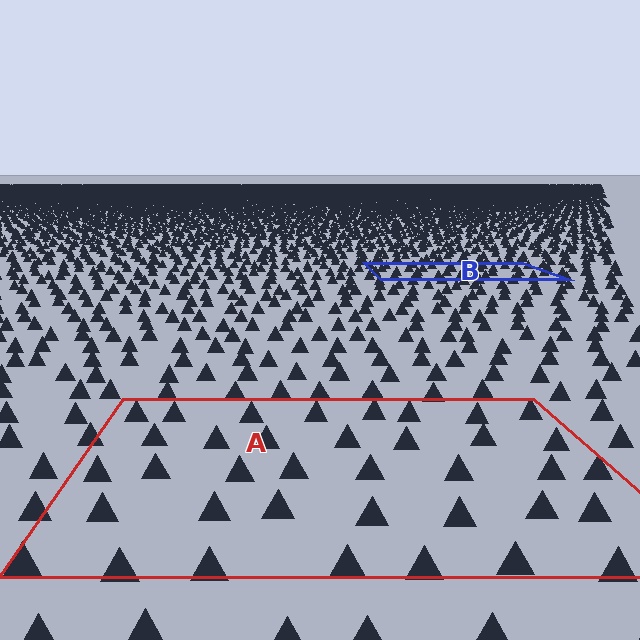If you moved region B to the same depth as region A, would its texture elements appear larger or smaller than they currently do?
They would appear larger. At a closer depth, the same texture elements are projected at a bigger on-screen size.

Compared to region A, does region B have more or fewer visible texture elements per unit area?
Region B has more texture elements per unit area — they are packed more densely because it is farther away.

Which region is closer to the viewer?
Region A is closer. The texture elements there are larger and more spread out.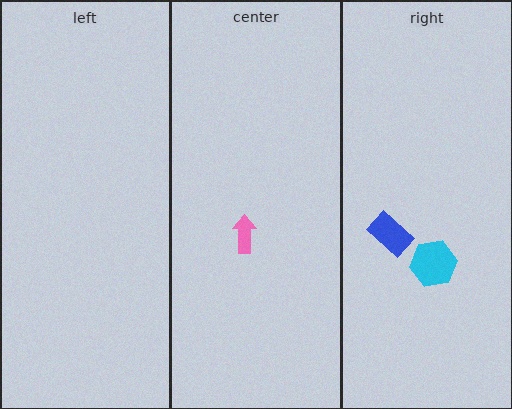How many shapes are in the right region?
2.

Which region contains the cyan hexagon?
The right region.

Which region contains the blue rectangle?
The right region.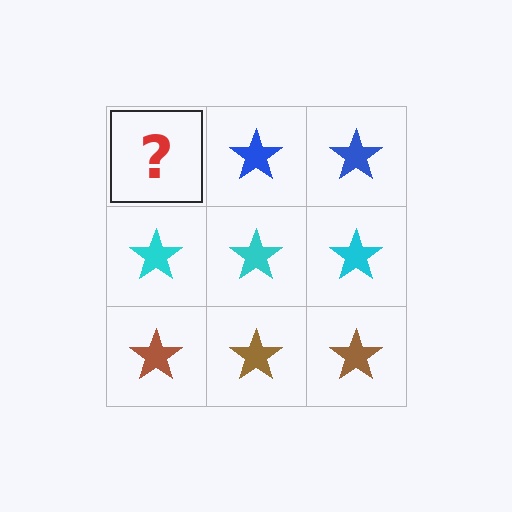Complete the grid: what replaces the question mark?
The question mark should be replaced with a blue star.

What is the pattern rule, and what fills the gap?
The rule is that each row has a consistent color. The gap should be filled with a blue star.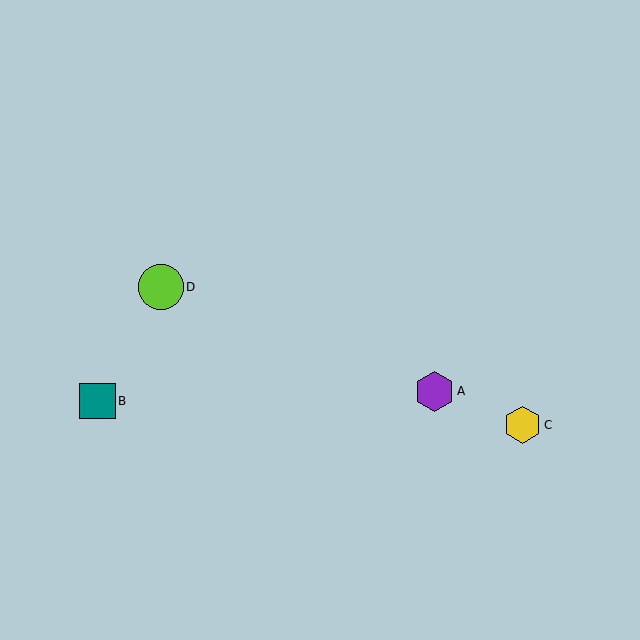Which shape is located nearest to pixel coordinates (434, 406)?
The purple hexagon (labeled A) at (435, 391) is nearest to that location.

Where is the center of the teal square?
The center of the teal square is at (97, 401).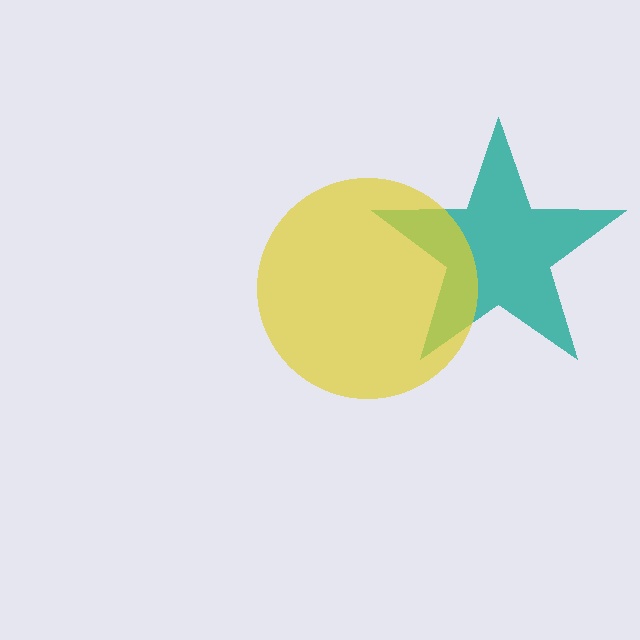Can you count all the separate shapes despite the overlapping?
Yes, there are 2 separate shapes.